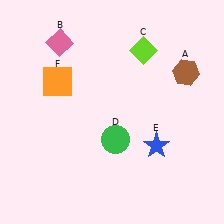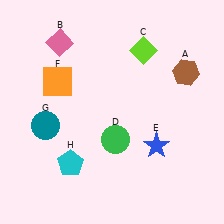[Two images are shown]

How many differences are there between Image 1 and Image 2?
There are 2 differences between the two images.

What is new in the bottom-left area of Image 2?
A teal circle (G) was added in the bottom-left area of Image 2.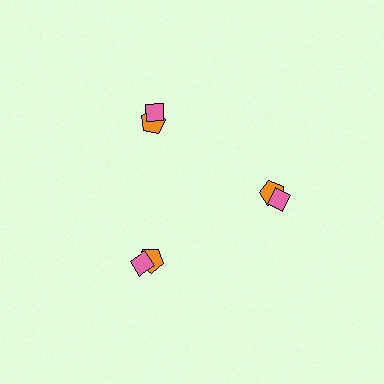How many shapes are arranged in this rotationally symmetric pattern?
There are 6 shapes, arranged in 3 groups of 2.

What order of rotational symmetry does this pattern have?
This pattern has 3-fold rotational symmetry.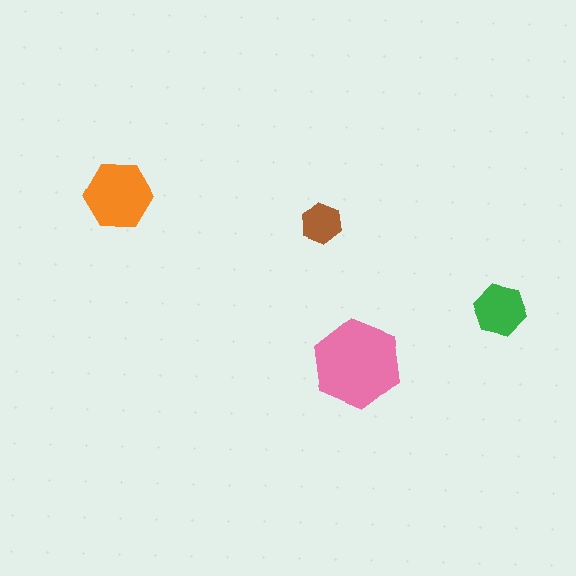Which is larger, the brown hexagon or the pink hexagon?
The pink one.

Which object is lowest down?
The pink hexagon is bottommost.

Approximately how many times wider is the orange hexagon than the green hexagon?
About 1.5 times wider.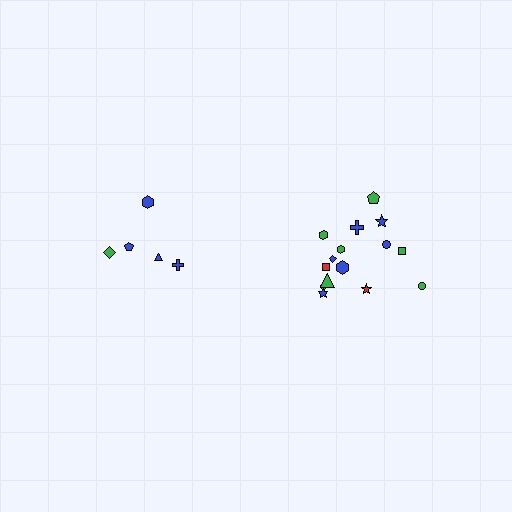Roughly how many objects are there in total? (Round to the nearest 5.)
Roughly 20 objects in total.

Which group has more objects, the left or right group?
The right group.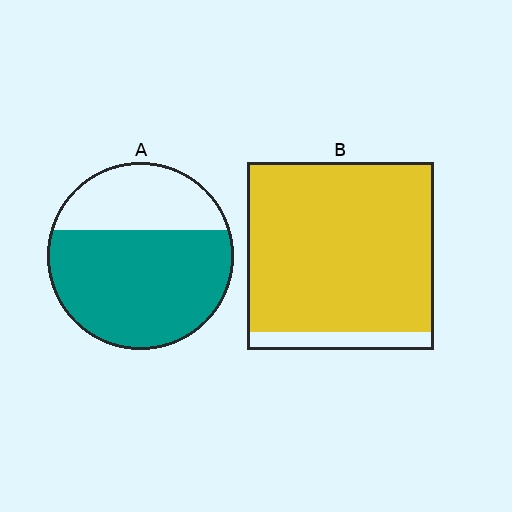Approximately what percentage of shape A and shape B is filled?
A is approximately 65% and B is approximately 90%.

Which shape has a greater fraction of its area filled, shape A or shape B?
Shape B.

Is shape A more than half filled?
Yes.